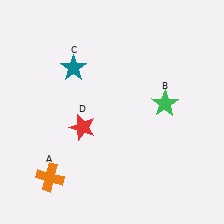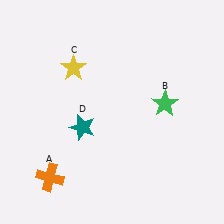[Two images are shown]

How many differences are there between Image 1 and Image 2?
There are 2 differences between the two images.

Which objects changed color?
C changed from teal to yellow. D changed from red to teal.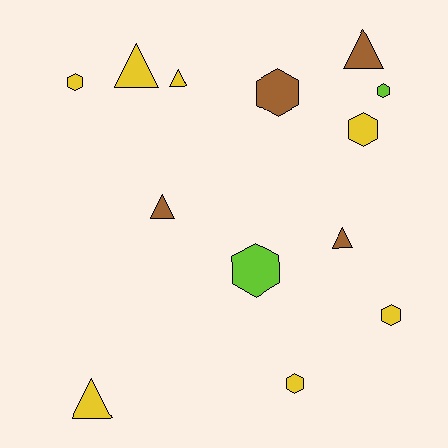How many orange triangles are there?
There are no orange triangles.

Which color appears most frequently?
Yellow, with 7 objects.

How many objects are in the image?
There are 13 objects.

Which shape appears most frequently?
Hexagon, with 7 objects.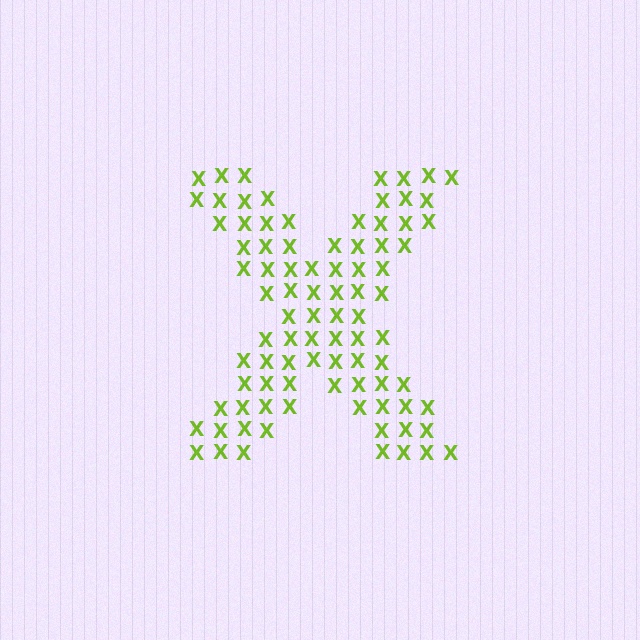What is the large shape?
The large shape is the letter X.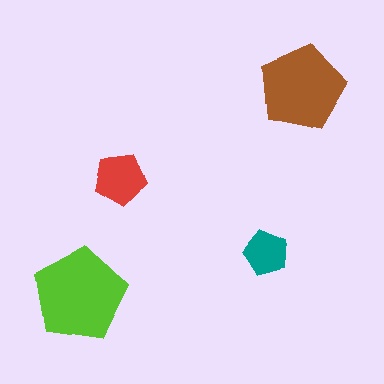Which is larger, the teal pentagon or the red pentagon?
The red one.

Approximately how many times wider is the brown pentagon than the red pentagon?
About 1.5 times wider.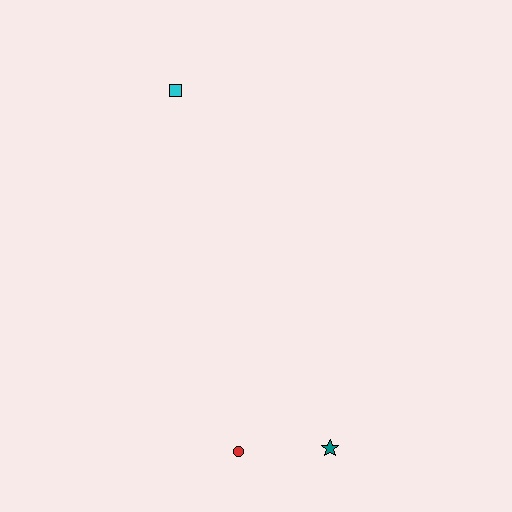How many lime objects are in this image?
There are no lime objects.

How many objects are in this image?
There are 3 objects.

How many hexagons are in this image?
There are no hexagons.